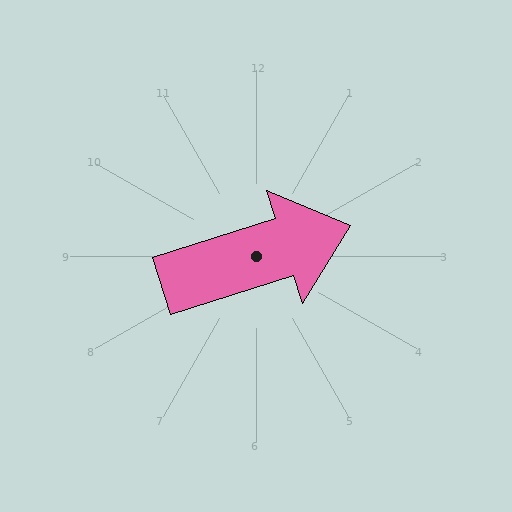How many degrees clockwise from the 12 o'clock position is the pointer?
Approximately 72 degrees.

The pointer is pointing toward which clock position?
Roughly 2 o'clock.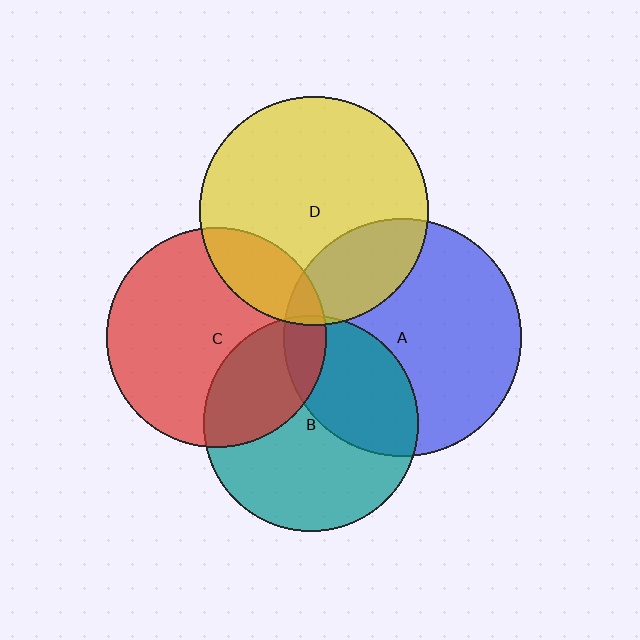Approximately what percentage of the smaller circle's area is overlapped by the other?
Approximately 25%.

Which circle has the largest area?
Circle A (blue).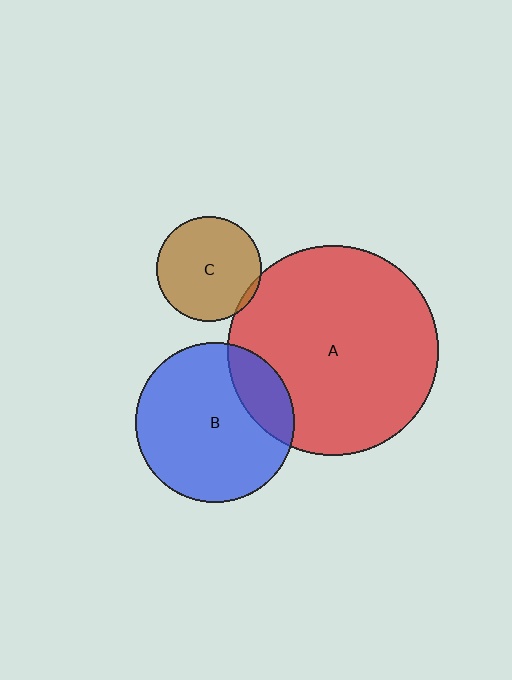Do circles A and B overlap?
Yes.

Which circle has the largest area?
Circle A (red).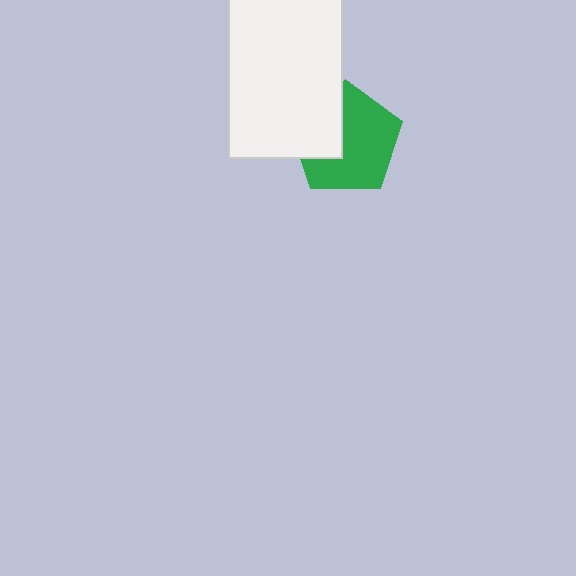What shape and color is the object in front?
The object in front is a white rectangle.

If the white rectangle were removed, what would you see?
You would see the complete green pentagon.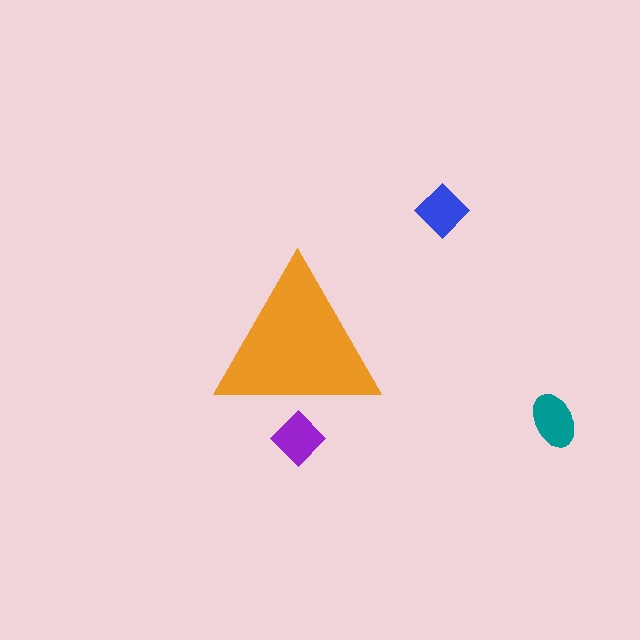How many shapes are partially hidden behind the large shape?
1 shape is partially hidden.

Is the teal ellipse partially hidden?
No, the teal ellipse is fully visible.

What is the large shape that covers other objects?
An orange triangle.